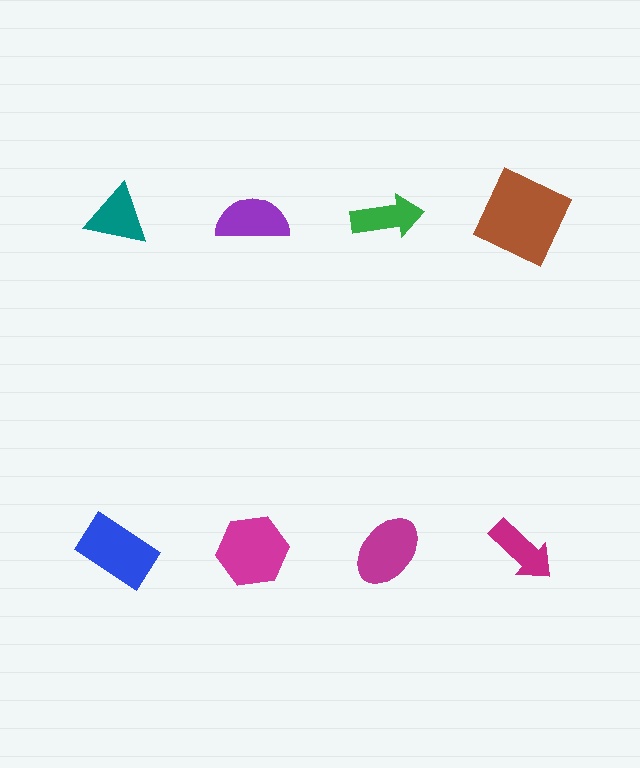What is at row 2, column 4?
A magenta arrow.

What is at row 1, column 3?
A green arrow.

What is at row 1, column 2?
A purple semicircle.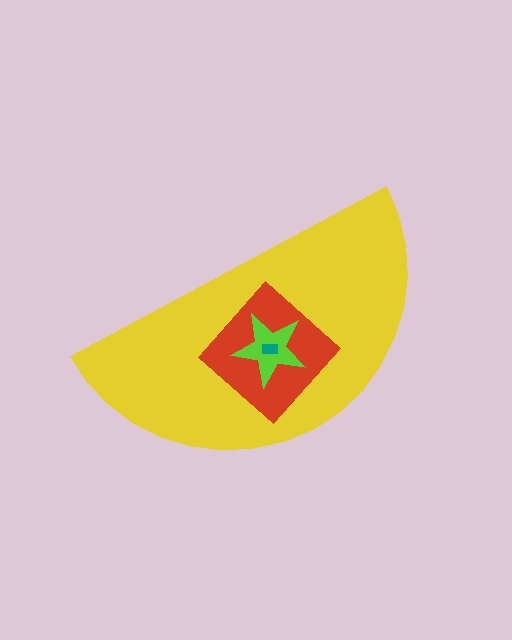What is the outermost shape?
The yellow semicircle.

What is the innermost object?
The teal rectangle.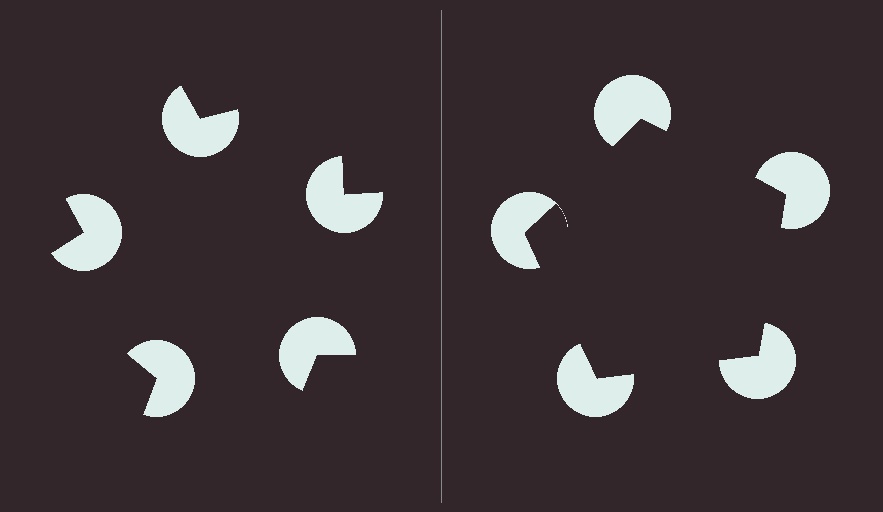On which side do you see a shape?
An illusory pentagon appears on the right side. On the left side the wedge cuts are rotated, so no coherent shape forms.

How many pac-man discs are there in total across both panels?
10 — 5 on each side.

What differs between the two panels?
The pac-man discs are positioned identically on both sides; only the wedge orientations differ. On the right they align to a pentagon; on the left they are misaligned.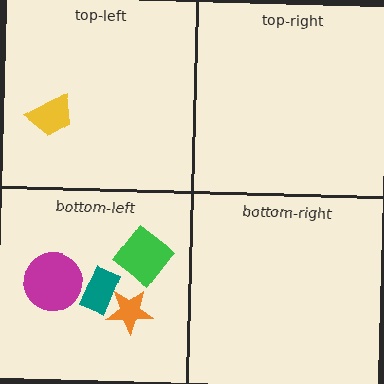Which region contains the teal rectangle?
The bottom-left region.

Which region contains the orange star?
The bottom-left region.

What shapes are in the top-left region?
The yellow trapezoid.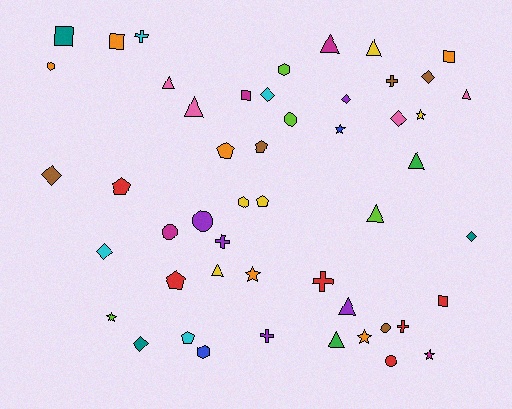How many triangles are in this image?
There are 10 triangles.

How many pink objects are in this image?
There are 4 pink objects.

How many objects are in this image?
There are 50 objects.